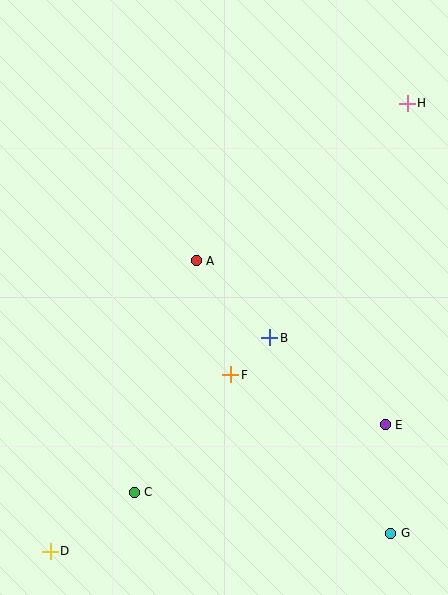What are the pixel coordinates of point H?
Point H is at (407, 103).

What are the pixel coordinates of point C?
Point C is at (134, 492).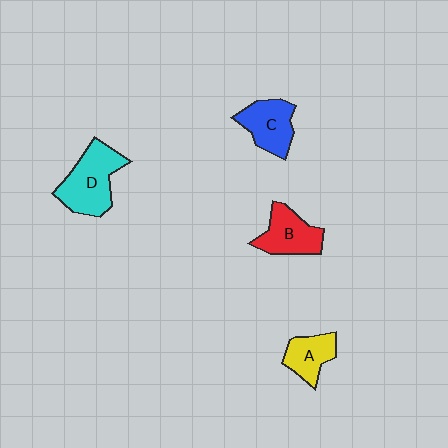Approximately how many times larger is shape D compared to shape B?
Approximately 1.3 times.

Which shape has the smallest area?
Shape A (yellow).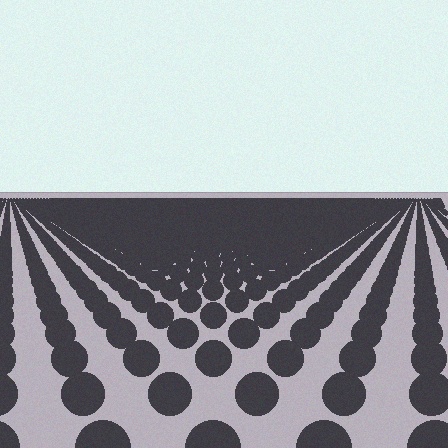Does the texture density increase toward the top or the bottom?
Density increases toward the top.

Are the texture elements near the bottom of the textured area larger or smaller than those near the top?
Larger. Near the bottom, elements are closer to the viewer and appear at a bigger on-screen size.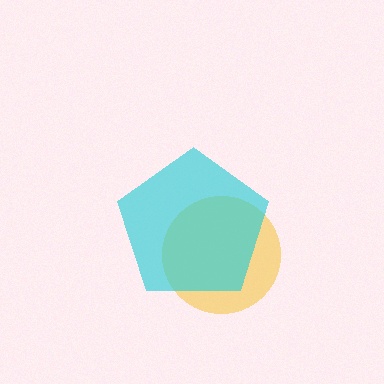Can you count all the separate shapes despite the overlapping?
Yes, there are 2 separate shapes.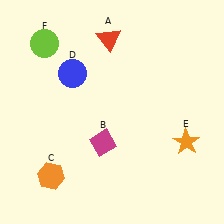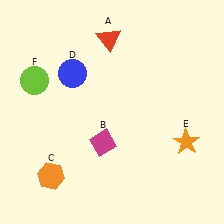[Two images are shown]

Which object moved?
The lime circle (F) moved down.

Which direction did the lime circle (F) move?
The lime circle (F) moved down.